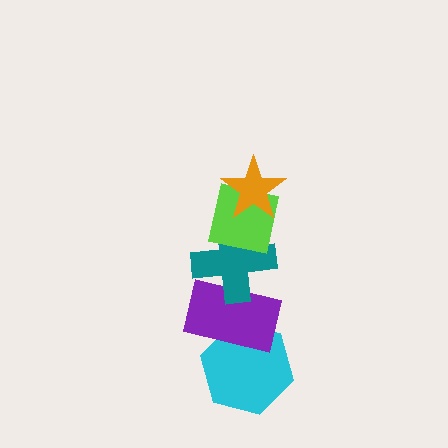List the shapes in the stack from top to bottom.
From top to bottom: the orange star, the lime square, the teal cross, the purple rectangle, the cyan hexagon.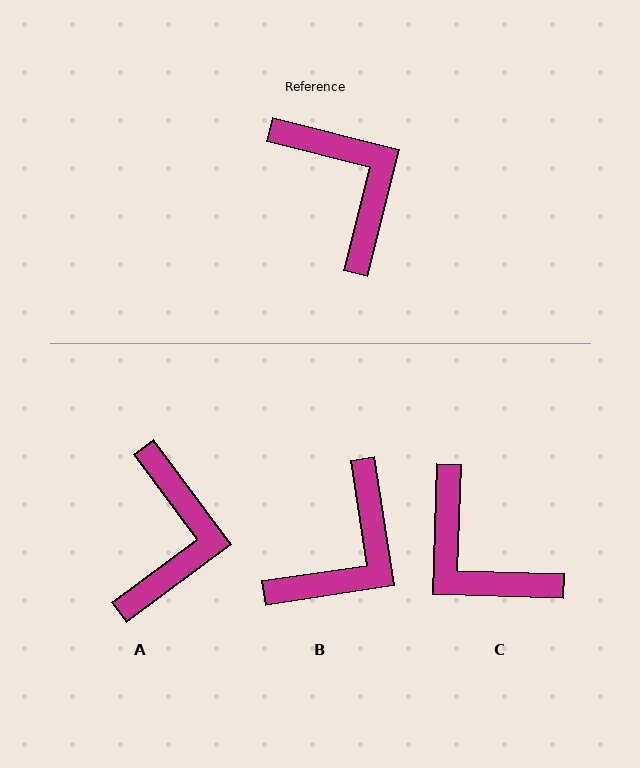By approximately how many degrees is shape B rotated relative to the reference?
Approximately 67 degrees clockwise.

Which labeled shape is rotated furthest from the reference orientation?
C, about 168 degrees away.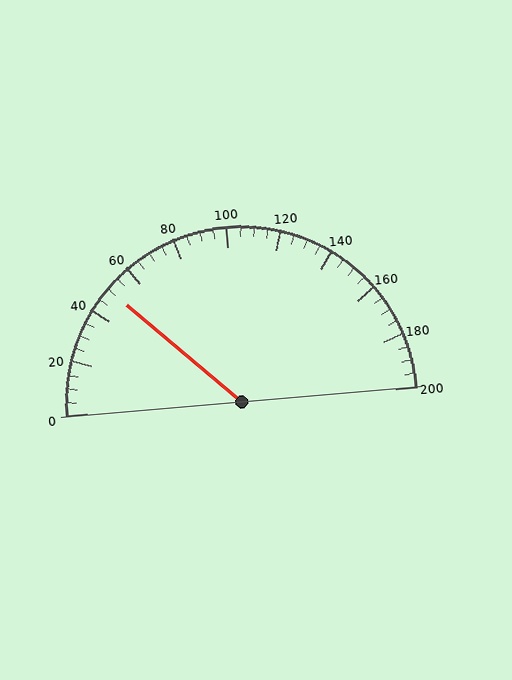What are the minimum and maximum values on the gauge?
The gauge ranges from 0 to 200.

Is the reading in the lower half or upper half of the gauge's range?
The reading is in the lower half of the range (0 to 200).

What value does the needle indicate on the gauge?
The needle indicates approximately 50.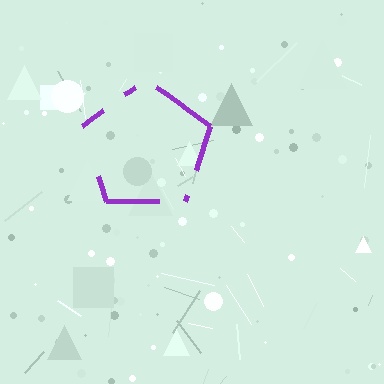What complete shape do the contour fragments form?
The contour fragments form a pentagon.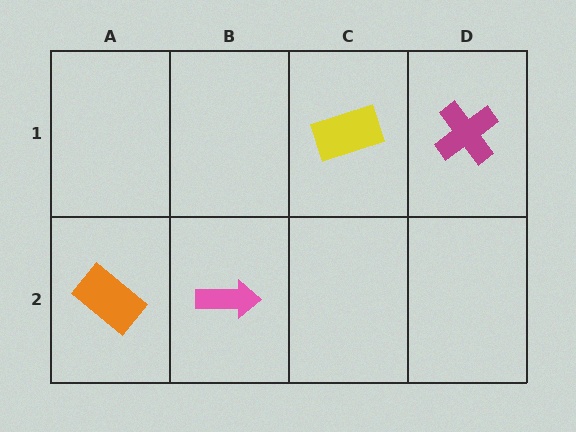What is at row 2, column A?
An orange rectangle.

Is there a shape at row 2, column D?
No, that cell is empty.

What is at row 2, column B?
A pink arrow.